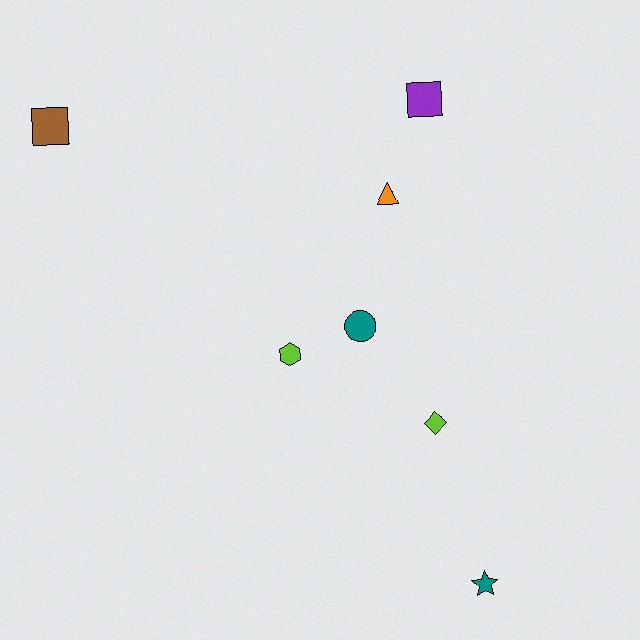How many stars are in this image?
There is 1 star.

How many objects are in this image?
There are 7 objects.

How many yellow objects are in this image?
There are no yellow objects.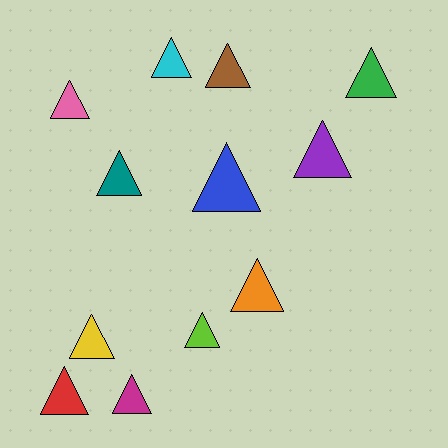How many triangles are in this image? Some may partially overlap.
There are 12 triangles.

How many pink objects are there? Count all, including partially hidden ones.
There is 1 pink object.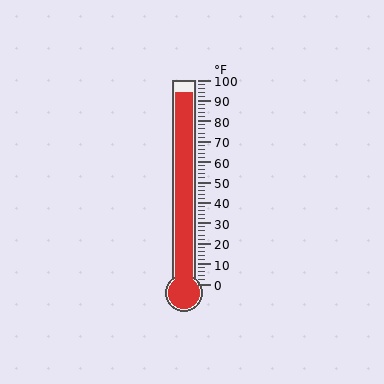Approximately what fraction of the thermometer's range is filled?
The thermometer is filled to approximately 95% of its range.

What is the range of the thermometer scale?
The thermometer scale ranges from 0°F to 100°F.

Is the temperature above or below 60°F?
The temperature is above 60°F.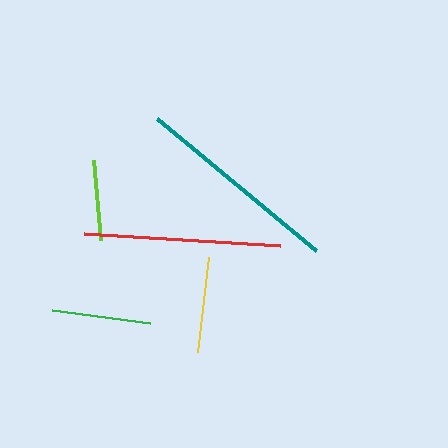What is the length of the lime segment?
The lime segment is approximately 80 pixels long.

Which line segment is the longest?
The teal line is the longest at approximately 207 pixels.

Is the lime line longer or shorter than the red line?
The red line is longer than the lime line.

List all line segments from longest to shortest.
From longest to shortest: teal, red, green, yellow, lime.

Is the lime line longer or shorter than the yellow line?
The yellow line is longer than the lime line.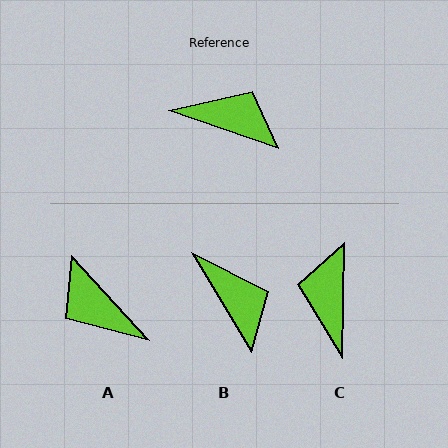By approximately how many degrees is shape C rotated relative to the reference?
Approximately 108 degrees counter-clockwise.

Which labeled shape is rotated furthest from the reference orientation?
A, about 152 degrees away.